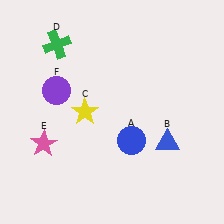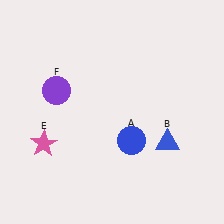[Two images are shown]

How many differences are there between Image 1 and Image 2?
There are 2 differences between the two images.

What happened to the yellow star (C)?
The yellow star (C) was removed in Image 2. It was in the top-left area of Image 1.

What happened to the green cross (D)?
The green cross (D) was removed in Image 2. It was in the top-left area of Image 1.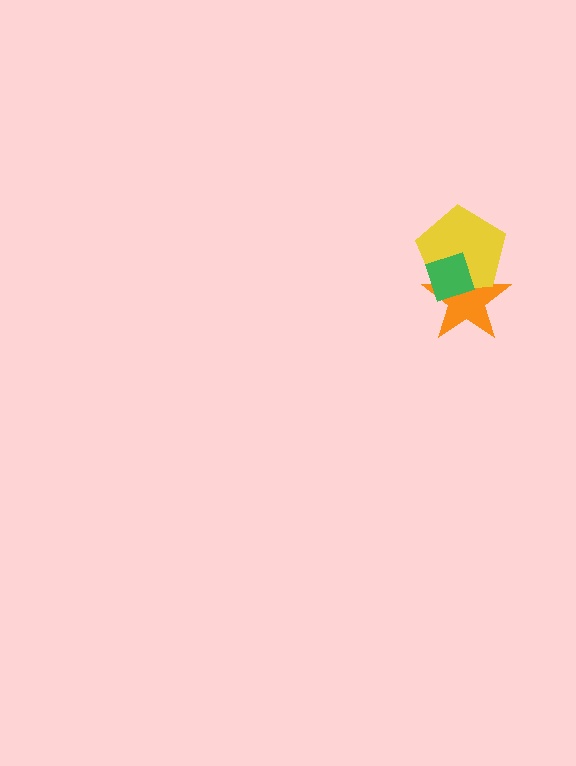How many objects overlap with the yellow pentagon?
2 objects overlap with the yellow pentagon.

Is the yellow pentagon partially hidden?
Yes, it is partially covered by another shape.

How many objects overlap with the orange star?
2 objects overlap with the orange star.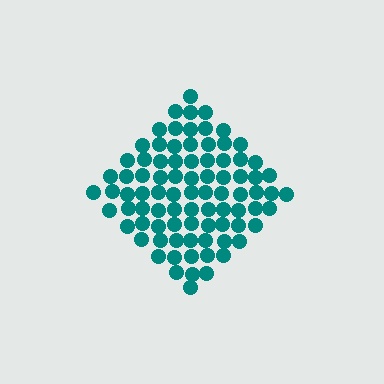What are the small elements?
The small elements are circles.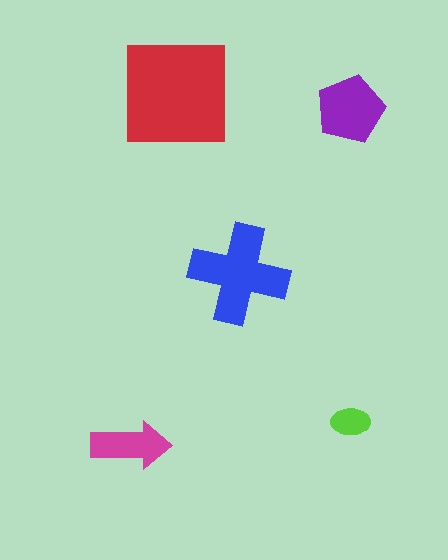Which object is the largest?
The red square.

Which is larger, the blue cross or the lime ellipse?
The blue cross.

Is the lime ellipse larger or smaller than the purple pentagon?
Smaller.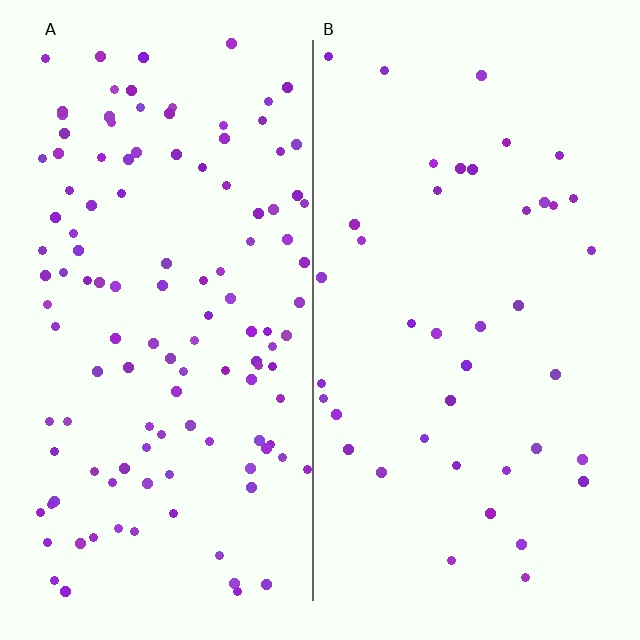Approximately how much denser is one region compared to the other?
Approximately 3.0× — region A over region B.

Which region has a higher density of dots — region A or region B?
A (the left).